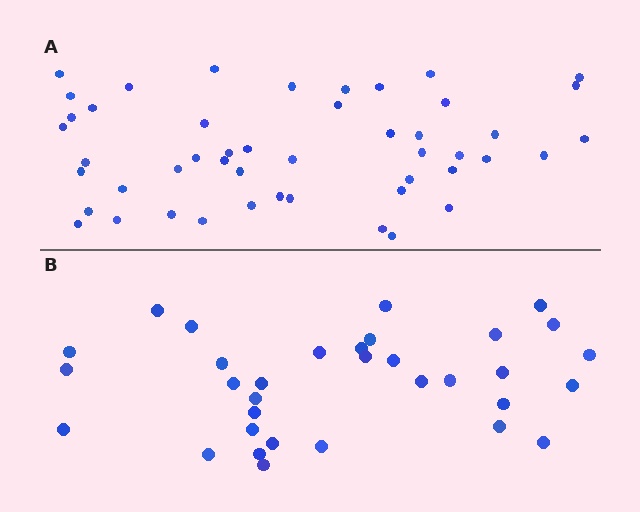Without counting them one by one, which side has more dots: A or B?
Region A (the top region) has more dots.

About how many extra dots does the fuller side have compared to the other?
Region A has approximately 15 more dots than region B.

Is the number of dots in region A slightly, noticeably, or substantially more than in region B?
Region A has substantially more. The ratio is roughly 1.5 to 1.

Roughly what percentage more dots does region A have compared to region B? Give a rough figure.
About 45% more.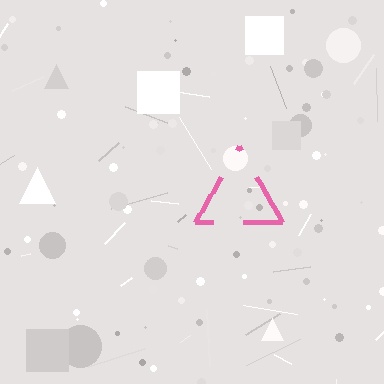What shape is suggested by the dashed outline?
The dashed outline suggests a triangle.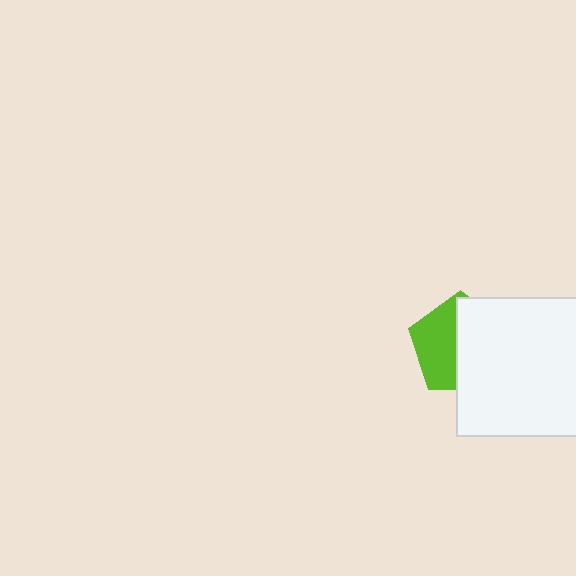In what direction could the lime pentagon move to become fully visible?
The lime pentagon could move left. That would shift it out from behind the white square entirely.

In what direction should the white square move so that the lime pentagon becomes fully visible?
The white square should move right. That is the shortest direction to clear the overlap and leave the lime pentagon fully visible.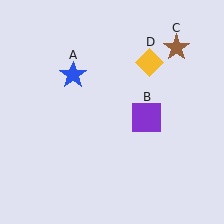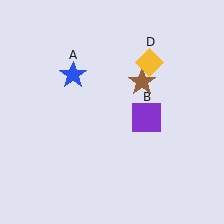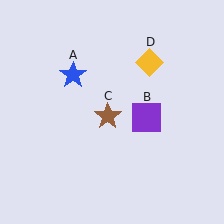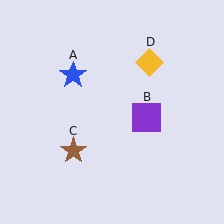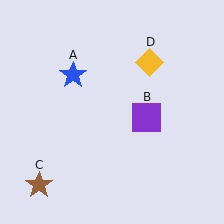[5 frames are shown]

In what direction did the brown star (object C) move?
The brown star (object C) moved down and to the left.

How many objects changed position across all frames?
1 object changed position: brown star (object C).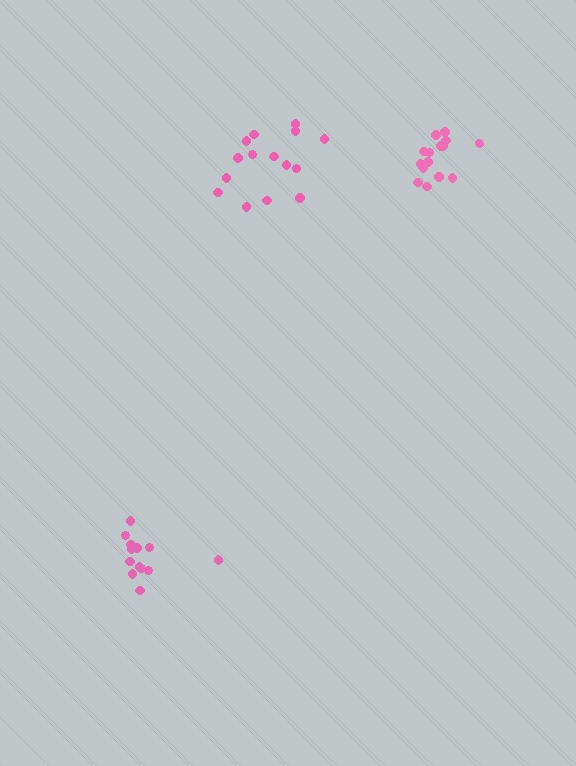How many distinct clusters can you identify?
There are 3 distinct clusters.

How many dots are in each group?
Group 1: 13 dots, Group 2: 16 dots, Group 3: 15 dots (44 total).